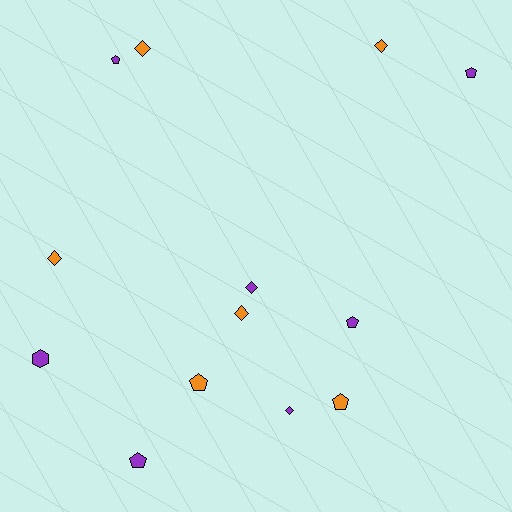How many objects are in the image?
There are 13 objects.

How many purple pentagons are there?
There are 4 purple pentagons.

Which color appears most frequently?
Purple, with 7 objects.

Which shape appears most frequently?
Pentagon, with 6 objects.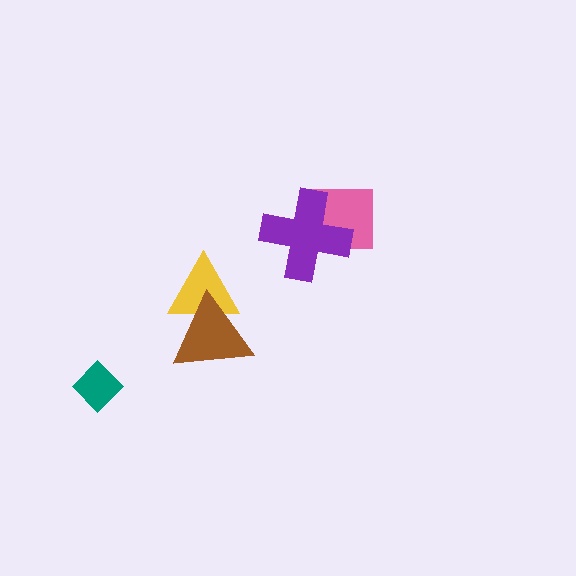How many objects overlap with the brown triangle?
1 object overlaps with the brown triangle.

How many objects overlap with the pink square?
1 object overlaps with the pink square.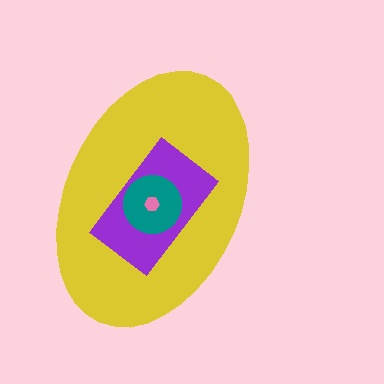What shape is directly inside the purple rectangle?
The teal circle.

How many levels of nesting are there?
4.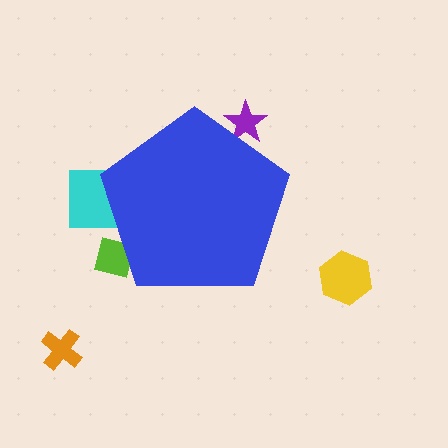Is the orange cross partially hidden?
No, the orange cross is fully visible.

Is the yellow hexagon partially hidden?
No, the yellow hexagon is fully visible.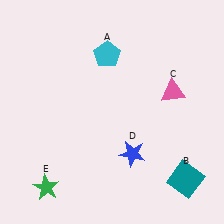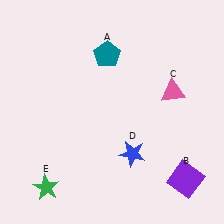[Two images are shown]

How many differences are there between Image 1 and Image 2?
There are 2 differences between the two images.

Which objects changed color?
A changed from cyan to teal. B changed from teal to purple.